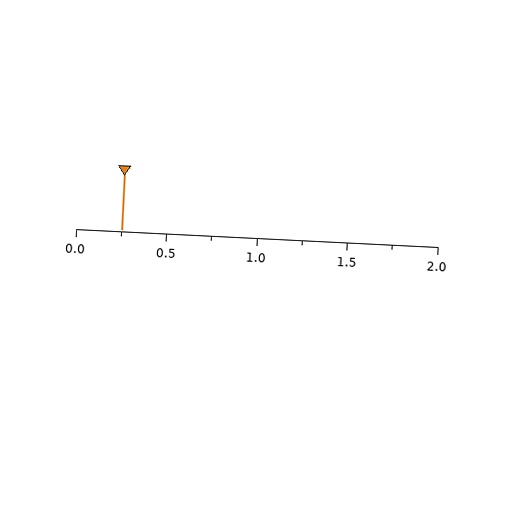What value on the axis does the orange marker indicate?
The marker indicates approximately 0.25.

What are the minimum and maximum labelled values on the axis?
The axis runs from 0.0 to 2.0.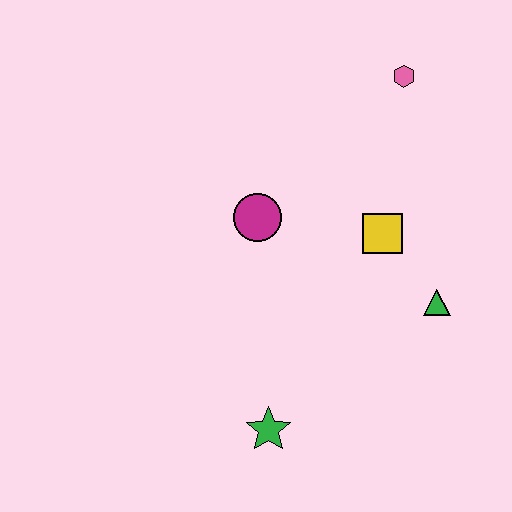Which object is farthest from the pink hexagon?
The green star is farthest from the pink hexagon.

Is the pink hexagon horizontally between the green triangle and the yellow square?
Yes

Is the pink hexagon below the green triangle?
No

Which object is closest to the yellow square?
The green triangle is closest to the yellow square.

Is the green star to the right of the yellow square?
No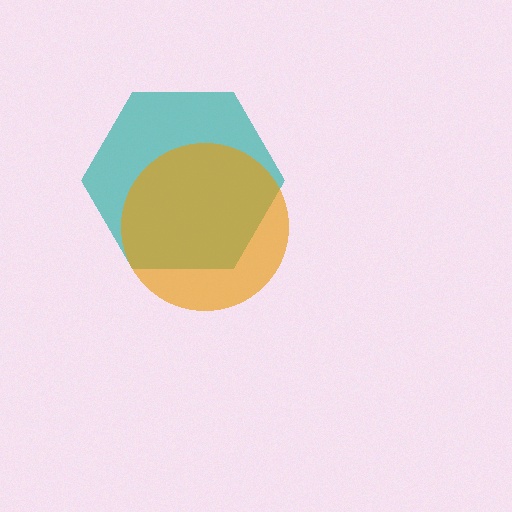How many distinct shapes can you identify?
There are 2 distinct shapes: a teal hexagon, an orange circle.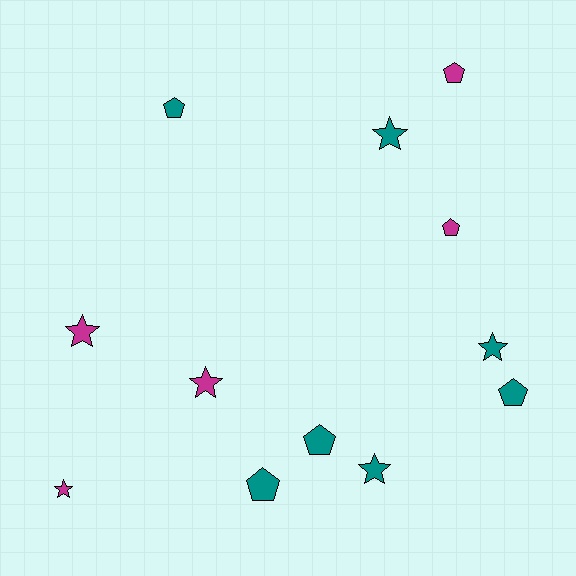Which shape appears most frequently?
Pentagon, with 6 objects.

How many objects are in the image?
There are 12 objects.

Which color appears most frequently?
Teal, with 7 objects.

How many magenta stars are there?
There are 3 magenta stars.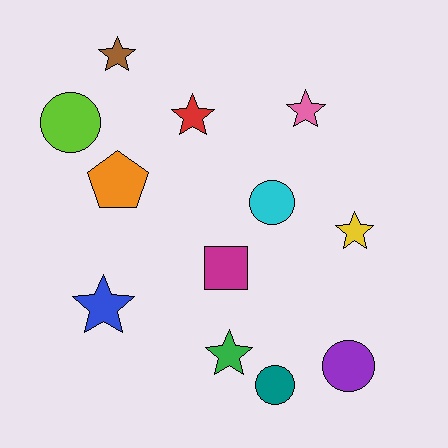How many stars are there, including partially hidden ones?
There are 6 stars.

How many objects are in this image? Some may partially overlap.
There are 12 objects.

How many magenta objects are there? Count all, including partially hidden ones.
There is 1 magenta object.